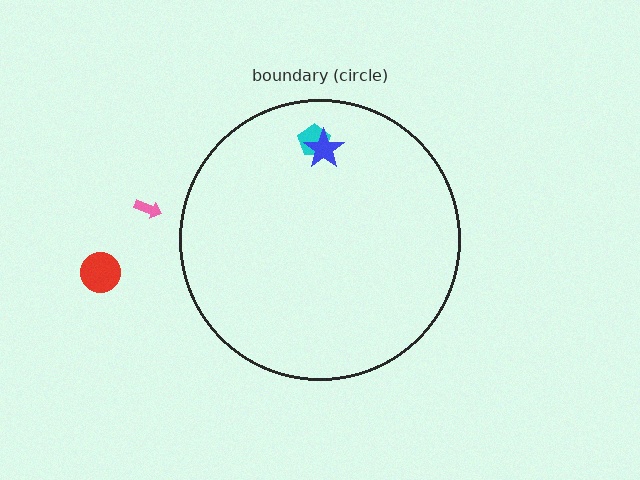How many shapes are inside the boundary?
2 inside, 2 outside.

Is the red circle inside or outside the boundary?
Outside.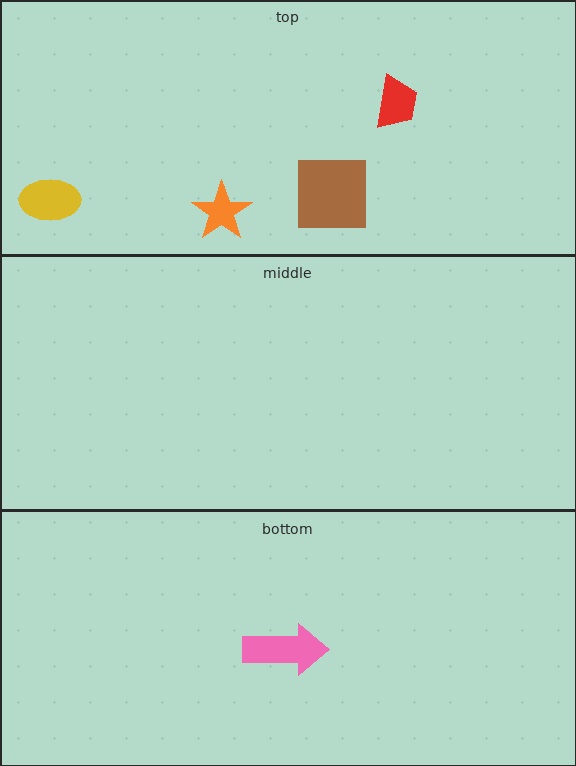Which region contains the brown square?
The top region.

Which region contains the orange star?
The top region.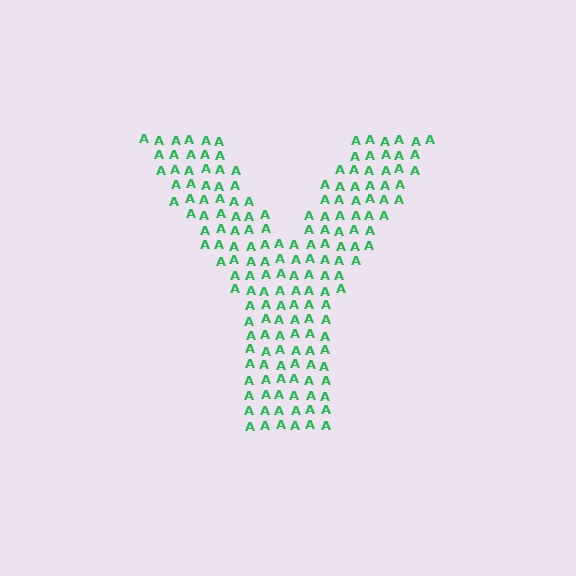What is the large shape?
The large shape is the letter Y.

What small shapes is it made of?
It is made of small letter A's.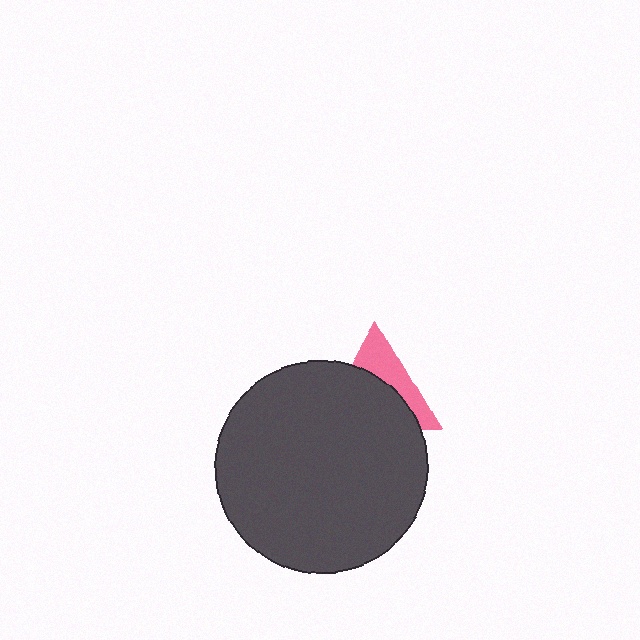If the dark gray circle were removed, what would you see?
You would see the complete pink triangle.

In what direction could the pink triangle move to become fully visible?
The pink triangle could move up. That would shift it out from behind the dark gray circle entirely.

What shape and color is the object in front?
The object in front is a dark gray circle.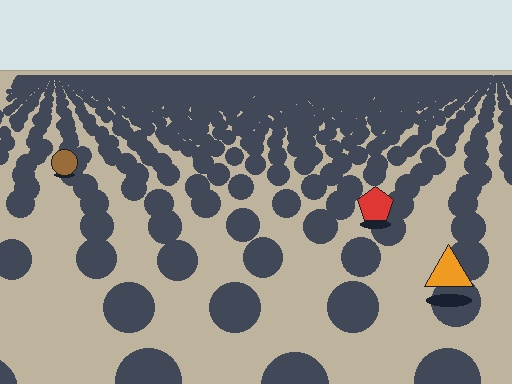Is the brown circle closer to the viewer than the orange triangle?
No. The orange triangle is closer — you can tell from the texture gradient: the ground texture is coarser near it.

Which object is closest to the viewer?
The orange triangle is closest. The texture marks near it are larger and more spread out.